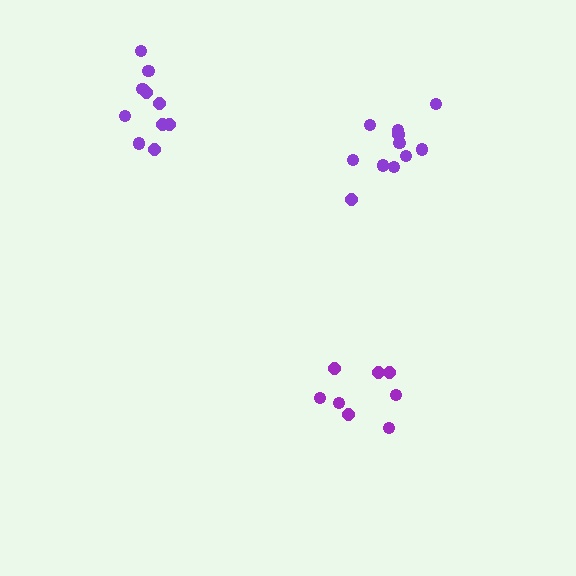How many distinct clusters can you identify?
There are 3 distinct clusters.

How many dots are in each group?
Group 1: 8 dots, Group 2: 10 dots, Group 3: 11 dots (29 total).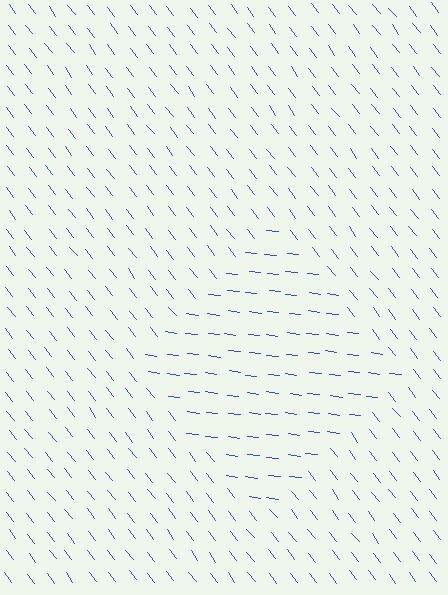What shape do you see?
I see a diamond.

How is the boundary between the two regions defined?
The boundary is defined purely by a change in line orientation (approximately 45 degrees difference). All lines are the same color and thickness.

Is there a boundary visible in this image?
Yes, there is a texture boundary formed by a change in line orientation.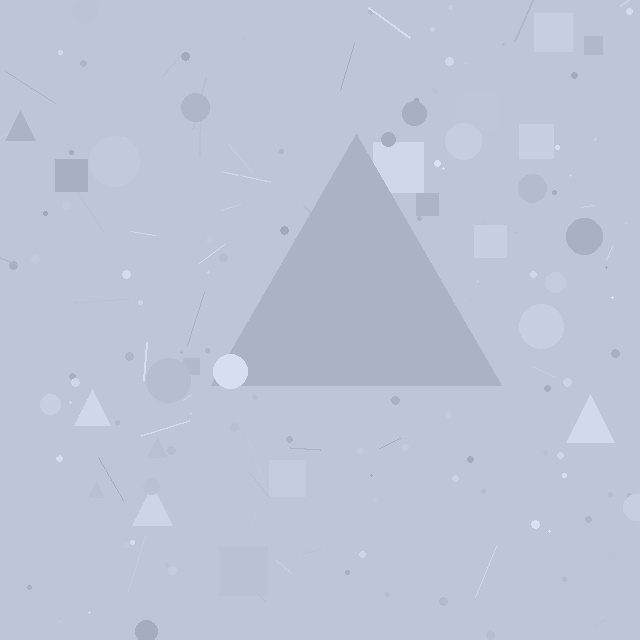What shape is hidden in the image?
A triangle is hidden in the image.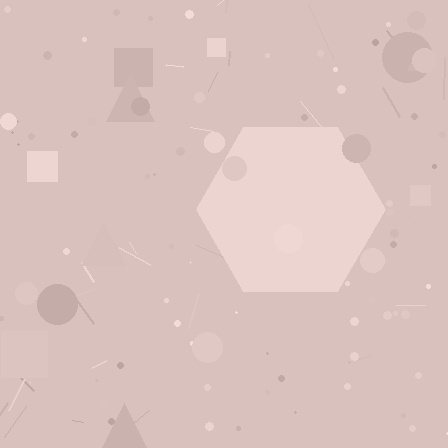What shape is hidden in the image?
A hexagon is hidden in the image.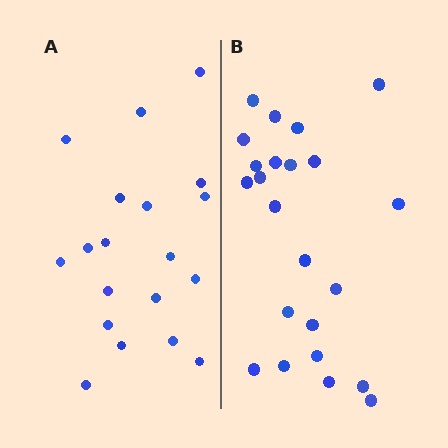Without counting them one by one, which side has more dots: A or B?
Region B (the right region) has more dots.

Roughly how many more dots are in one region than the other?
Region B has about 4 more dots than region A.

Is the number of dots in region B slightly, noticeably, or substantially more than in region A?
Region B has only slightly more — the two regions are fairly close. The ratio is roughly 1.2 to 1.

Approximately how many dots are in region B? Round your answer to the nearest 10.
About 20 dots. (The exact count is 23, which rounds to 20.)